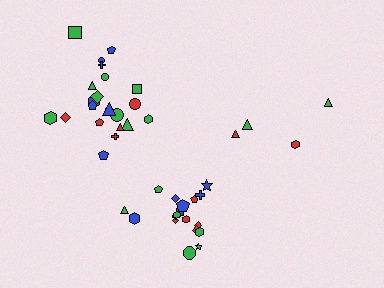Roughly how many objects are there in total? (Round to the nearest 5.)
Roughly 45 objects in total.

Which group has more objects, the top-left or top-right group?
The top-left group.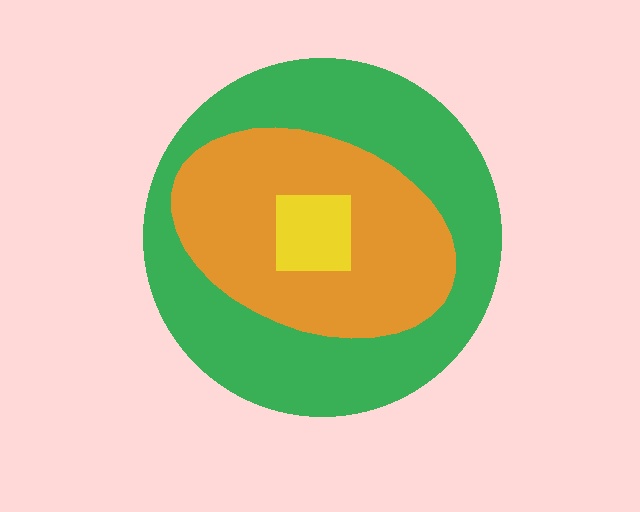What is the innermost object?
The yellow square.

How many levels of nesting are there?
3.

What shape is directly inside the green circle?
The orange ellipse.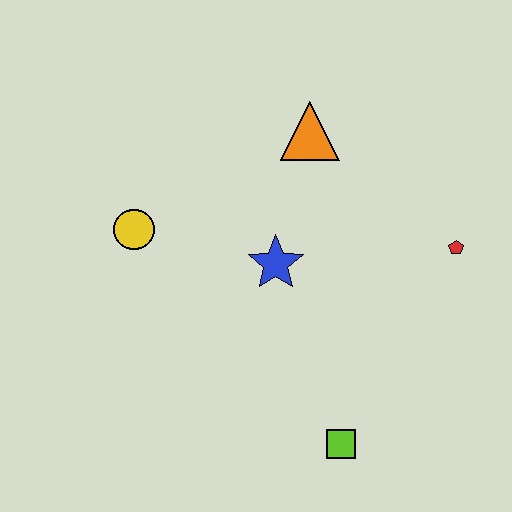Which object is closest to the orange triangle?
The blue star is closest to the orange triangle.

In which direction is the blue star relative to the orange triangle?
The blue star is below the orange triangle.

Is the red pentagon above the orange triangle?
No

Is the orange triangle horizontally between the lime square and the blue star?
Yes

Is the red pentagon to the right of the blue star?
Yes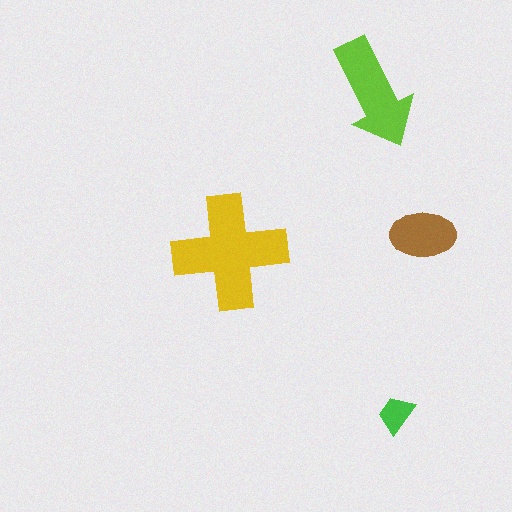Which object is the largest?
The yellow cross.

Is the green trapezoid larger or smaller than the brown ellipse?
Smaller.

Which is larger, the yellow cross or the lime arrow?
The yellow cross.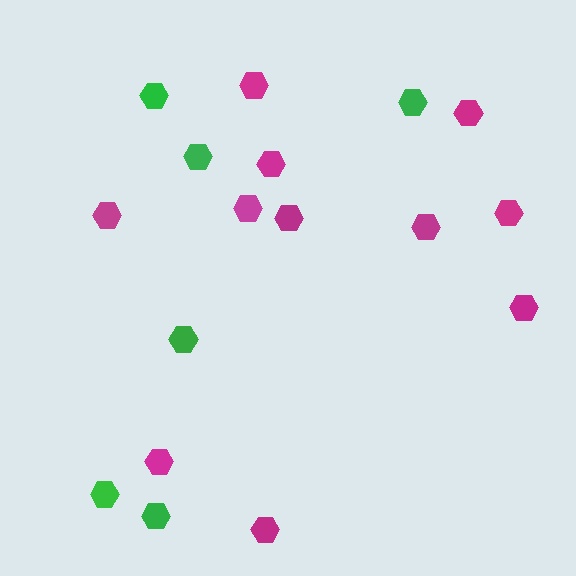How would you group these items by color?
There are 2 groups: one group of magenta hexagons (11) and one group of green hexagons (6).